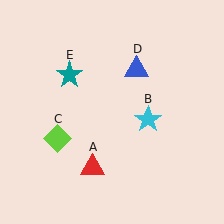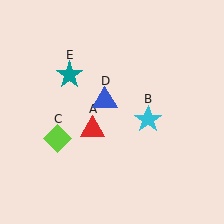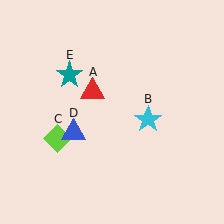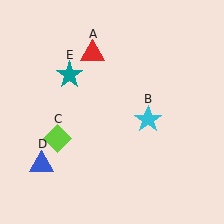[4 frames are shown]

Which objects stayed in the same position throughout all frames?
Cyan star (object B) and lime diamond (object C) and teal star (object E) remained stationary.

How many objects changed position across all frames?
2 objects changed position: red triangle (object A), blue triangle (object D).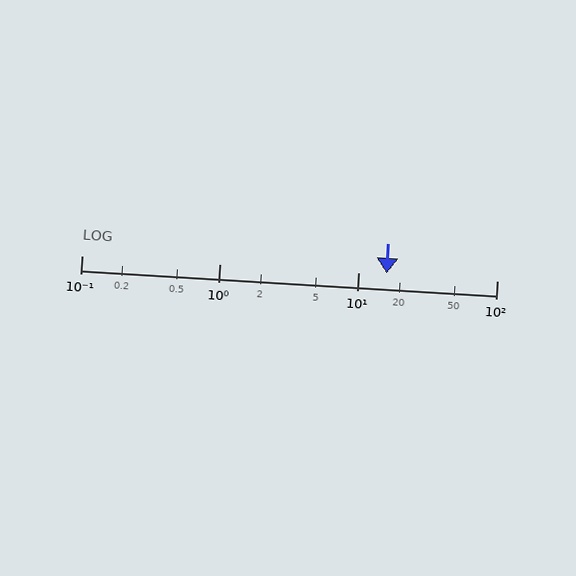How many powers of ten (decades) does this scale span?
The scale spans 3 decades, from 0.1 to 100.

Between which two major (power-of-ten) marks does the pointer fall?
The pointer is between 10 and 100.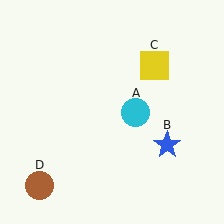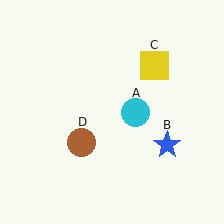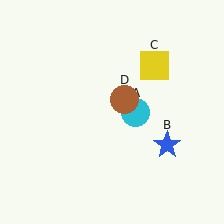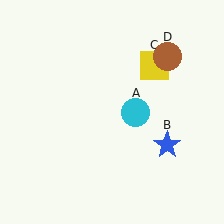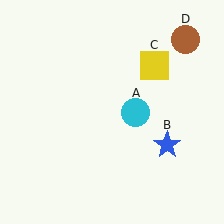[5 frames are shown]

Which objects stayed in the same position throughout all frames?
Cyan circle (object A) and blue star (object B) and yellow square (object C) remained stationary.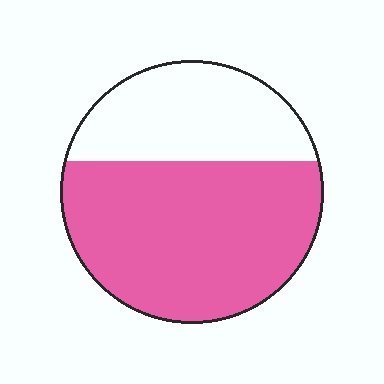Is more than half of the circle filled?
Yes.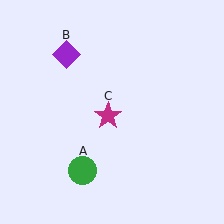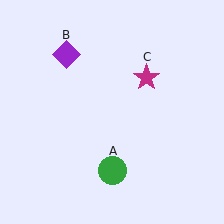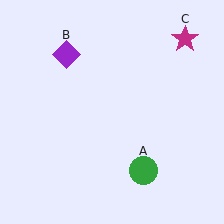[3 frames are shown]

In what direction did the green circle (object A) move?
The green circle (object A) moved right.